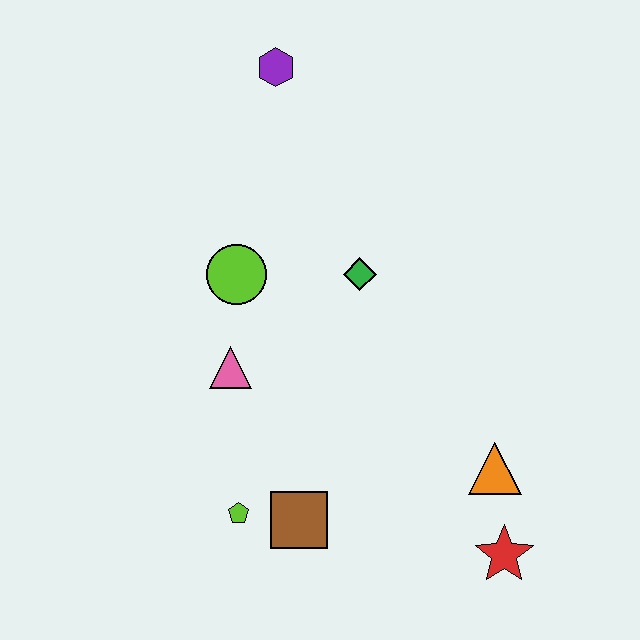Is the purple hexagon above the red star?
Yes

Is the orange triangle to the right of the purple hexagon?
Yes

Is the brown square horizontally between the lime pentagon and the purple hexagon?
No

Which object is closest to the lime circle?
The pink triangle is closest to the lime circle.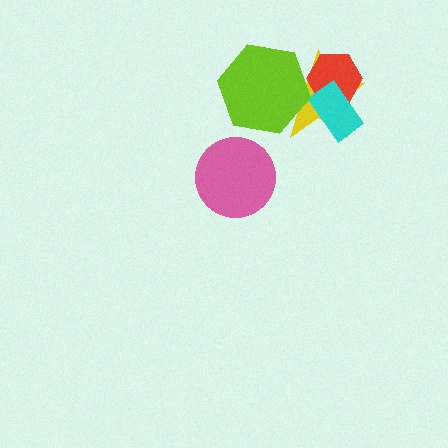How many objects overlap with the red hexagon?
2 objects overlap with the red hexagon.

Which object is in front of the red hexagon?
The cyan rectangle is in front of the red hexagon.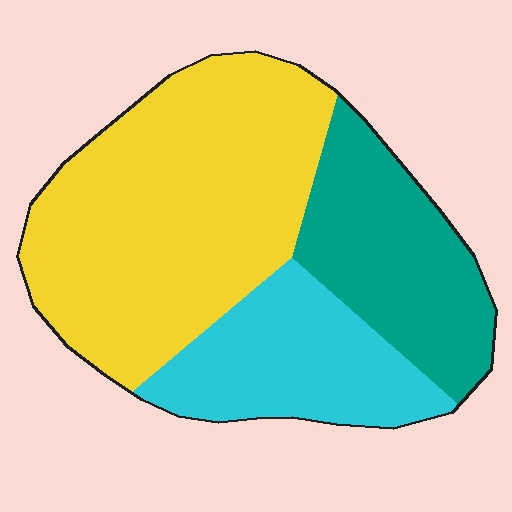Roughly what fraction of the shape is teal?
Teal takes up about one quarter (1/4) of the shape.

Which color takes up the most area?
Yellow, at roughly 50%.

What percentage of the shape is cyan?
Cyan takes up less than a quarter of the shape.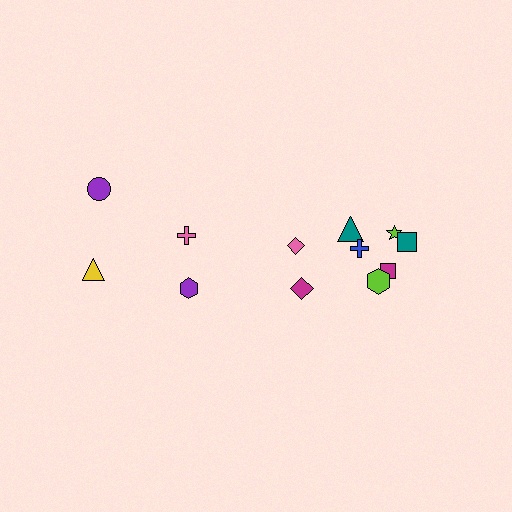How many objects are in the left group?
There are 4 objects.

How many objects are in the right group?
There are 8 objects.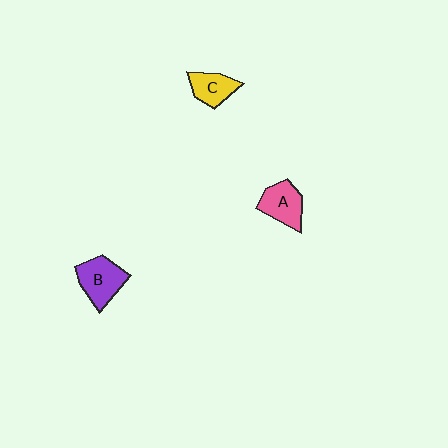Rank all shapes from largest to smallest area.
From largest to smallest: B (purple), A (pink), C (yellow).